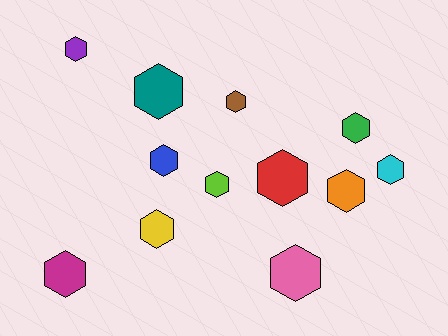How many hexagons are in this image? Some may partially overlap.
There are 12 hexagons.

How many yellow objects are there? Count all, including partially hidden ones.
There is 1 yellow object.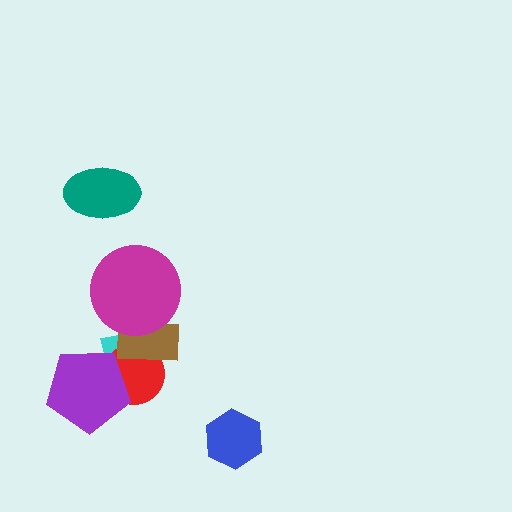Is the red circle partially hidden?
Yes, it is partially covered by another shape.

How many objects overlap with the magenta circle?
1 object overlaps with the magenta circle.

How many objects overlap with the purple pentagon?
2 objects overlap with the purple pentagon.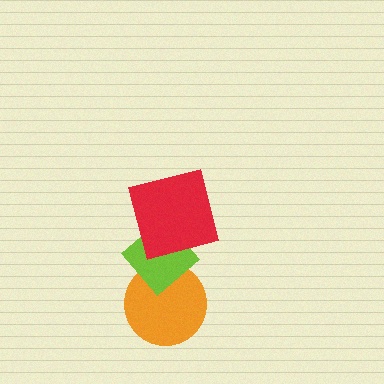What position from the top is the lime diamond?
The lime diamond is 2nd from the top.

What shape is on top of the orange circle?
The lime diamond is on top of the orange circle.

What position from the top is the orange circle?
The orange circle is 3rd from the top.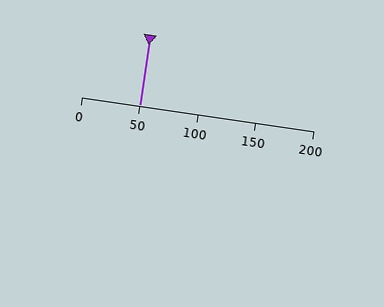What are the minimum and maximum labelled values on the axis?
The axis runs from 0 to 200.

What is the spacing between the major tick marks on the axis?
The major ticks are spaced 50 apart.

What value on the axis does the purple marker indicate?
The marker indicates approximately 50.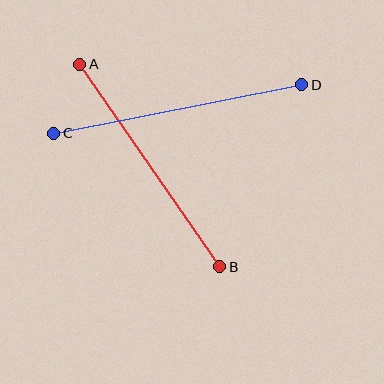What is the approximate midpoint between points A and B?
The midpoint is at approximately (150, 165) pixels.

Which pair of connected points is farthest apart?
Points C and D are farthest apart.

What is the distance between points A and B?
The distance is approximately 246 pixels.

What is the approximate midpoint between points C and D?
The midpoint is at approximately (178, 109) pixels.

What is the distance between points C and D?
The distance is approximately 253 pixels.